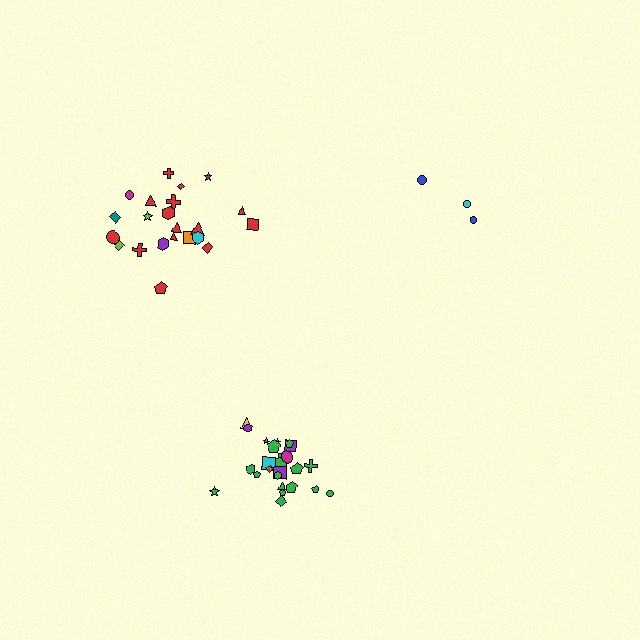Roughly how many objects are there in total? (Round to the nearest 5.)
Roughly 50 objects in total.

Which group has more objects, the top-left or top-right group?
The top-left group.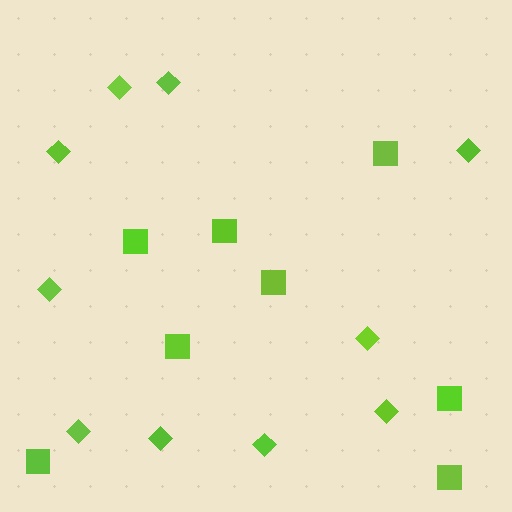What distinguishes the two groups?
There are 2 groups: one group of squares (8) and one group of diamonds (10).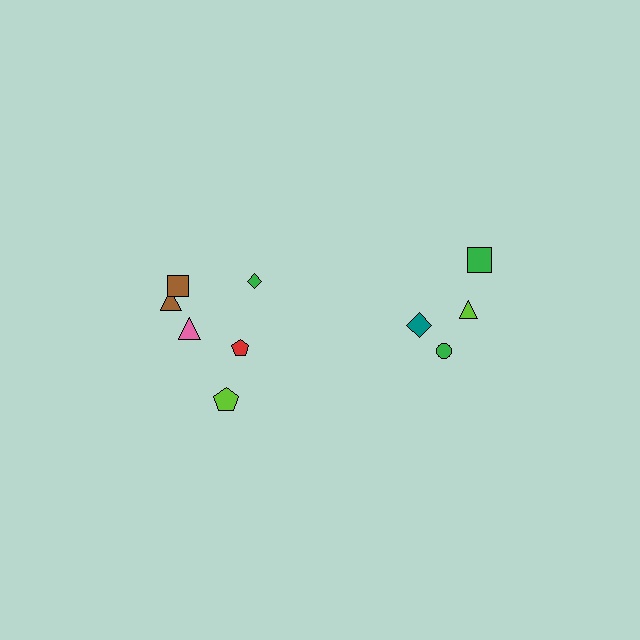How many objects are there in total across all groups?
There are 10 objects.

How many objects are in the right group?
There are 4 objects.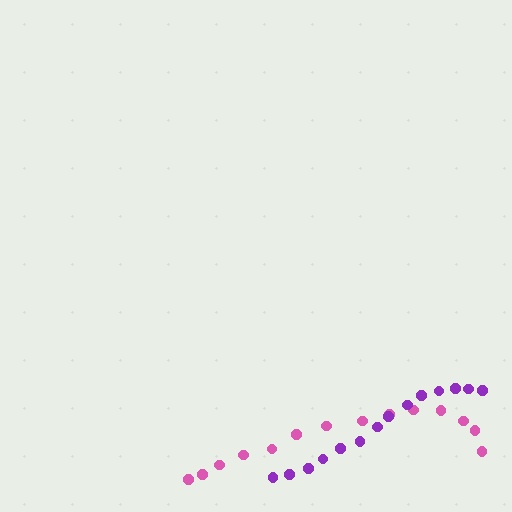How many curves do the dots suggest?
There are 2 distinct paths.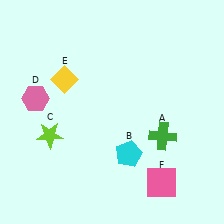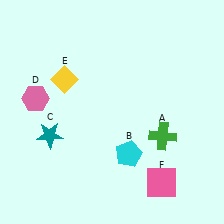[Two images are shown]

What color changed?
The star (C) changed from lime in Image 1 to teal in Image 2.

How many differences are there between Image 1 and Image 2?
There is 1 difference between the two images.